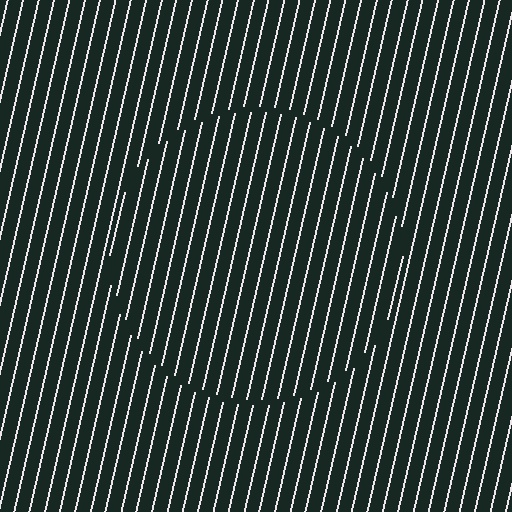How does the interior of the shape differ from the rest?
The interior of the shape contains the same grating, shifted by half a period — the contour is defined by the phase discontinuity where line-ends from the inner and outer gratings abut.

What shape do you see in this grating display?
An illusory circle. The interior of the shape contains the same grating, shifted by half a period — the contour is defined by the phase discontinuity where line-ends from the inner and outer gratings abut.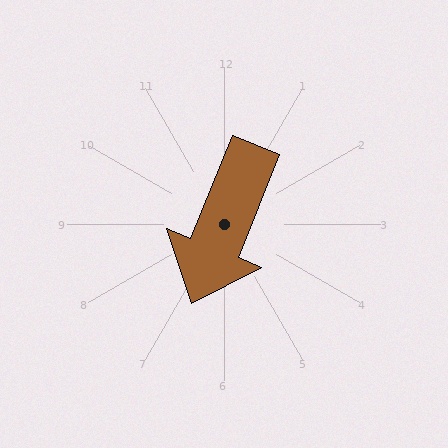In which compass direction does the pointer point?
South.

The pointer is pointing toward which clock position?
Roughly 7 o'clock.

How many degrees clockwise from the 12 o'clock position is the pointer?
Approximately 202 degrees.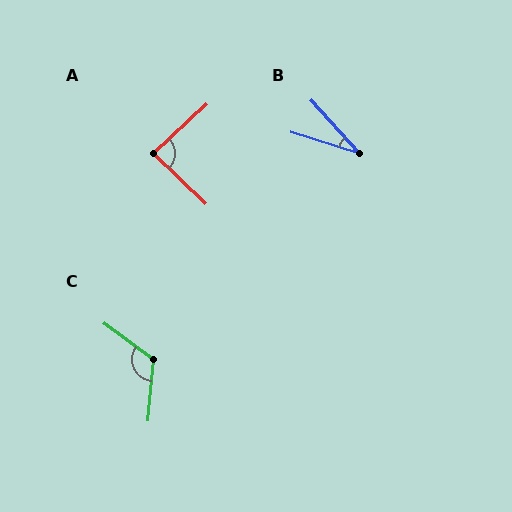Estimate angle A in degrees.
Approximately 87 degrees.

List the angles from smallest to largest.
B (30°), A (87°), C (121°).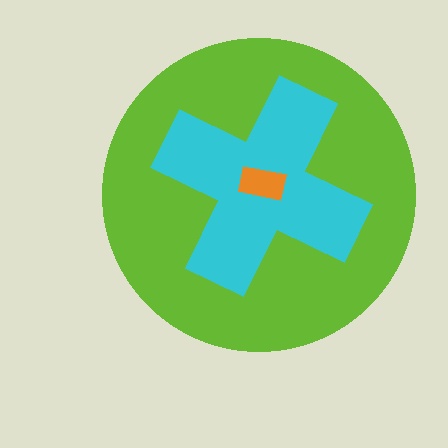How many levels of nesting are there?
3.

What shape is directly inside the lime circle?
The cyan cross.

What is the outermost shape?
The lime circle.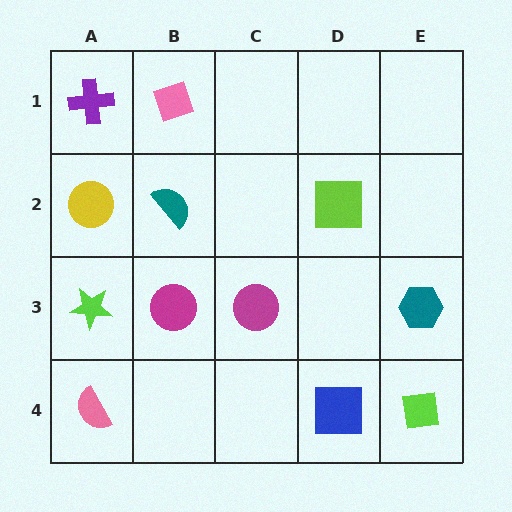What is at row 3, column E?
A teal hexagon.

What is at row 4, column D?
A blue square.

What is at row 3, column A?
A lime star.